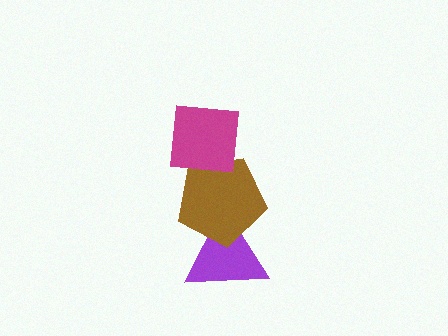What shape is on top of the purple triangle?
The brown pentagon is on top of the purple triangle.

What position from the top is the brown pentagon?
The brown pentagon is 2nd from the top.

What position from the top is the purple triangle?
The purple triangle is 3rd from the top.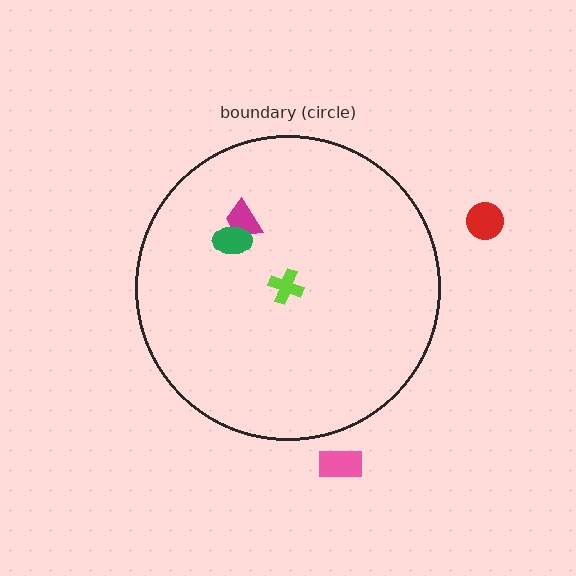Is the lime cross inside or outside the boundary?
Inside.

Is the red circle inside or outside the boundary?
Outside.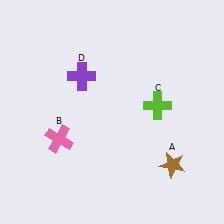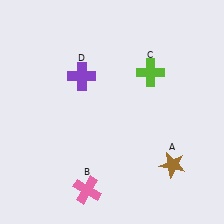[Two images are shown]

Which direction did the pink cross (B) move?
The pink cross (B) moved down.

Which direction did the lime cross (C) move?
The lime cross (C) moved up.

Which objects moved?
The objects that moved are: the pink cross (B), the lime cross (C).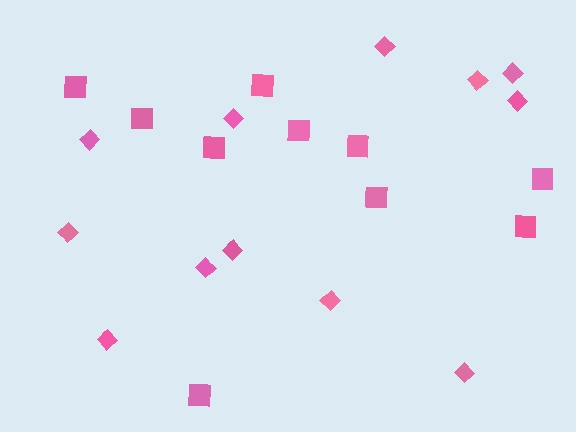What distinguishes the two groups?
There are 2 groups: one group of squares (10) and one group of diamonds (12).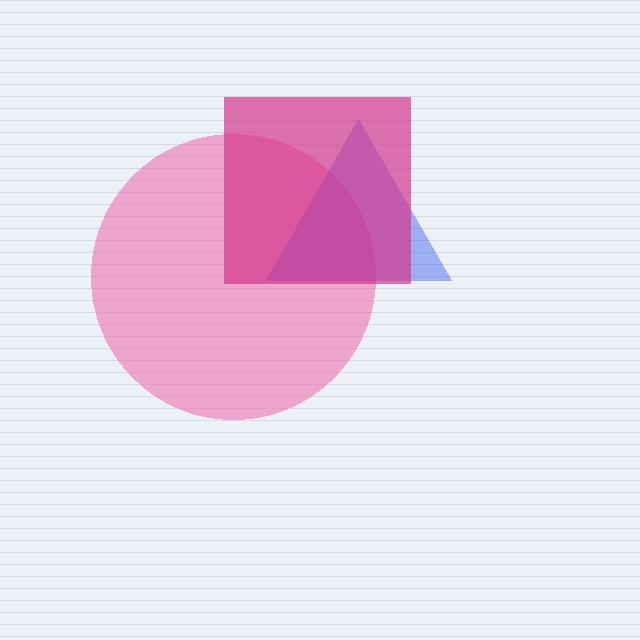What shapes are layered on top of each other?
The layered shapes are: a pink circle, a blue triangle, a magenta square.